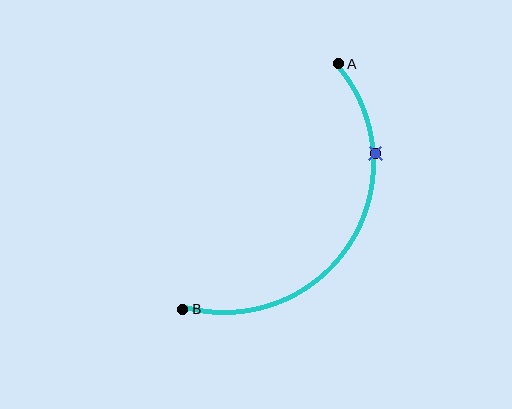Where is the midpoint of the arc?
The arc midpoint is the point on the curve farthest from the straight line joining A and B. It sits to the right of that line.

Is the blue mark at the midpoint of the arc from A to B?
No. The blue mark lies on the arc but is closer to endpoint A. The arc midpoint would be at the point on the curve equidistant along the arc from both A and B.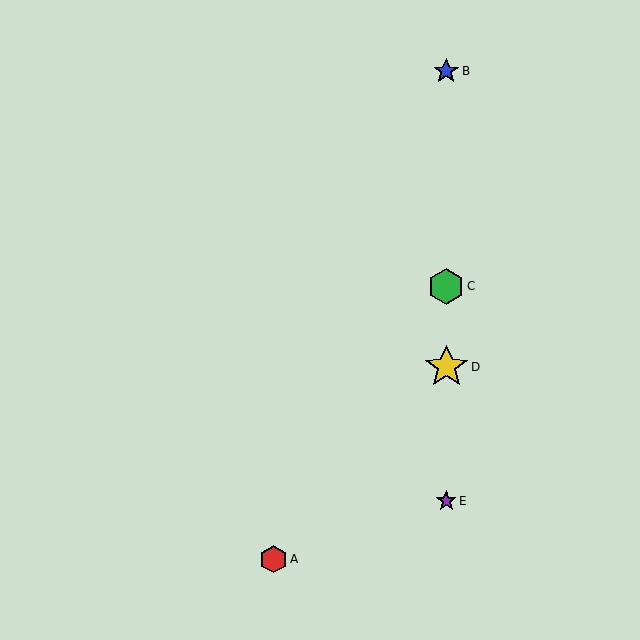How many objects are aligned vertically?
4 objects (B, C, D, E) are aligned vertically.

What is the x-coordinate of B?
Object B is at x≈446.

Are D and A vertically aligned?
No, D is at x≈446 and A is at x≈273.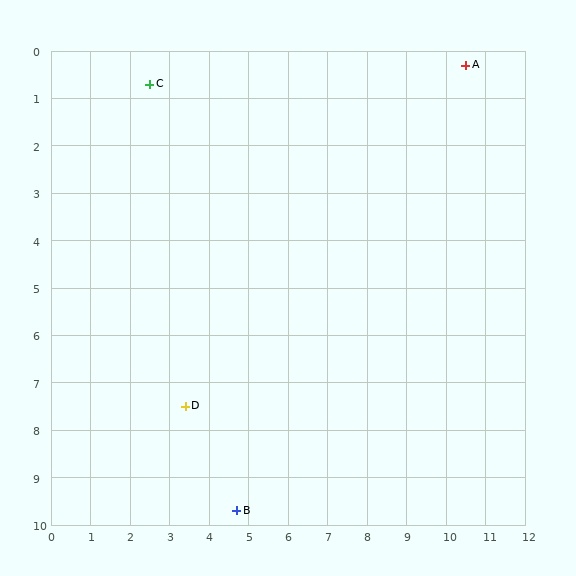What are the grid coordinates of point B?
Point B is at approximately (4.7, 9.7).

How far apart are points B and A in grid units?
Points B and A are about 11.0 grid units apart.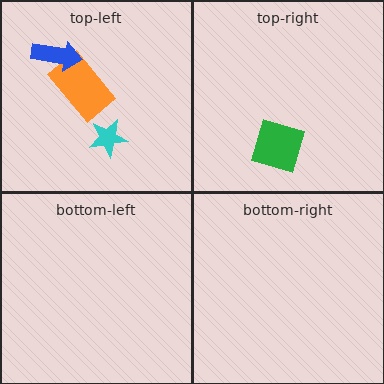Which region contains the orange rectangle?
The top-left region.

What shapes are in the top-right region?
The green diamond.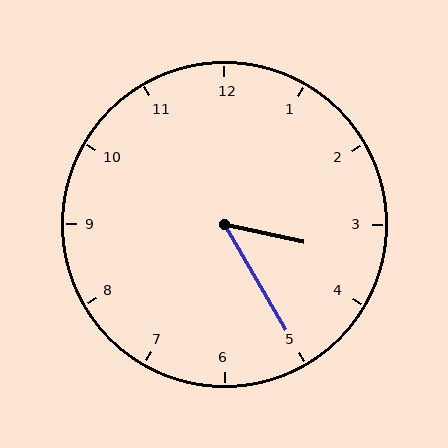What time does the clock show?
3:25.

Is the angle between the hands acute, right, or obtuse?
It is acute.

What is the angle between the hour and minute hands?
Approximately 48 degrees.